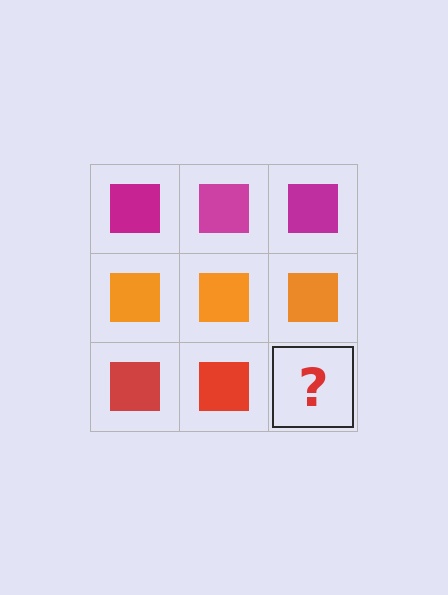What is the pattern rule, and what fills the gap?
The rule is that each row has a consistent color. The gap should be filled with a red square.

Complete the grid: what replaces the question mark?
The question mark should be replaced with a red square.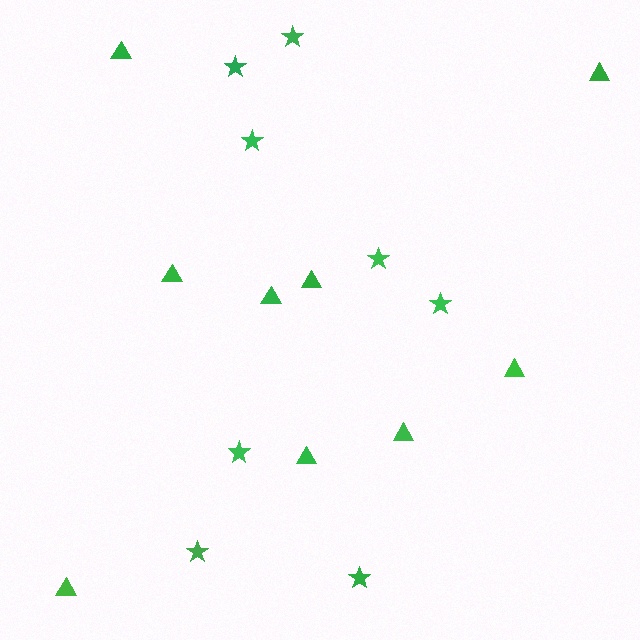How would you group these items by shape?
There are 2 groups: one group of triangles (9) and one group of stars (8).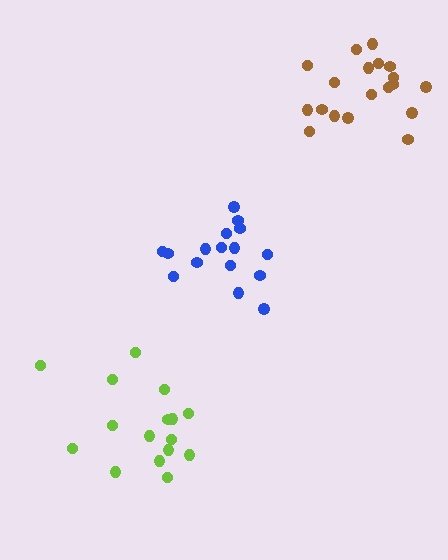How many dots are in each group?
Group 1: 16 dots, Group 2: 19 dots, Group 3: 16 dots (51 total).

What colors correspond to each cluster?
The clusters are colored: blue, brown, lime.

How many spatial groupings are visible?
There are 3 spatial groupings.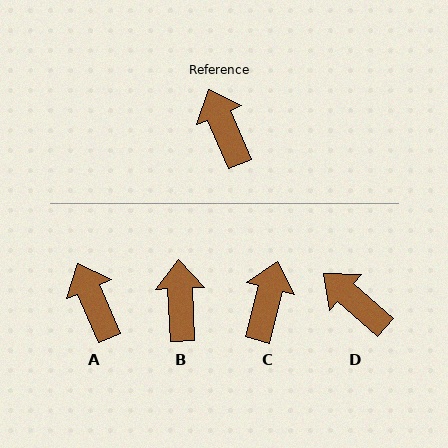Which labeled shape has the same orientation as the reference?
A.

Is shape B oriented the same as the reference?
No, it is off by about 20 degrees.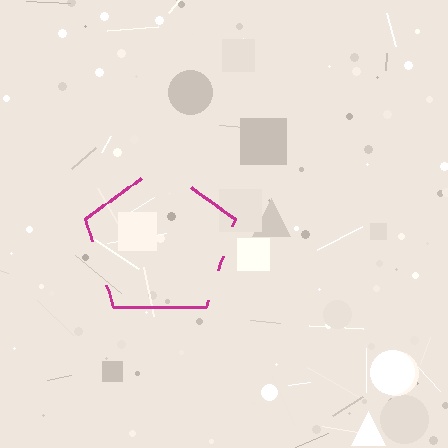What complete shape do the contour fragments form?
The contour fragments form a pentagon.